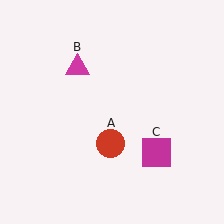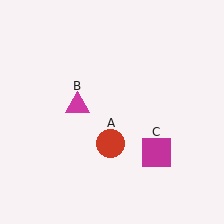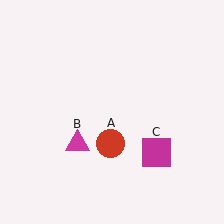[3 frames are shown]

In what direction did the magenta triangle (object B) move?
The magenta triangle (object B) moved down.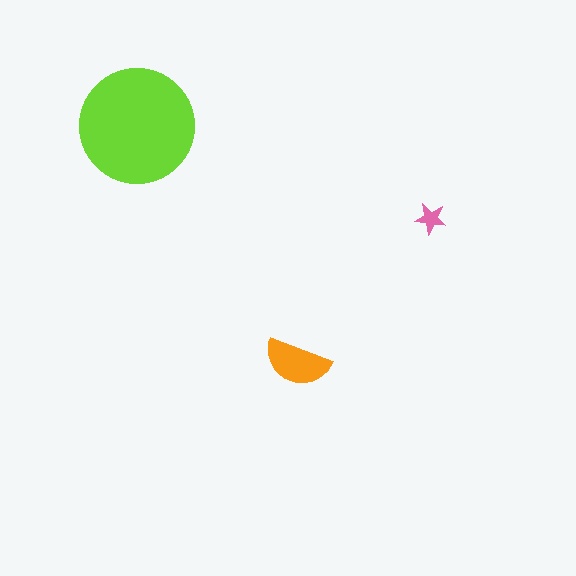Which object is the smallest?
The pink star.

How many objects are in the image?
There are 3 objects in the image.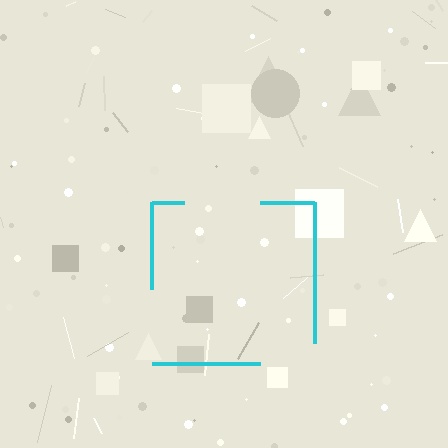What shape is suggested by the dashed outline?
The dashed outline suggests a square.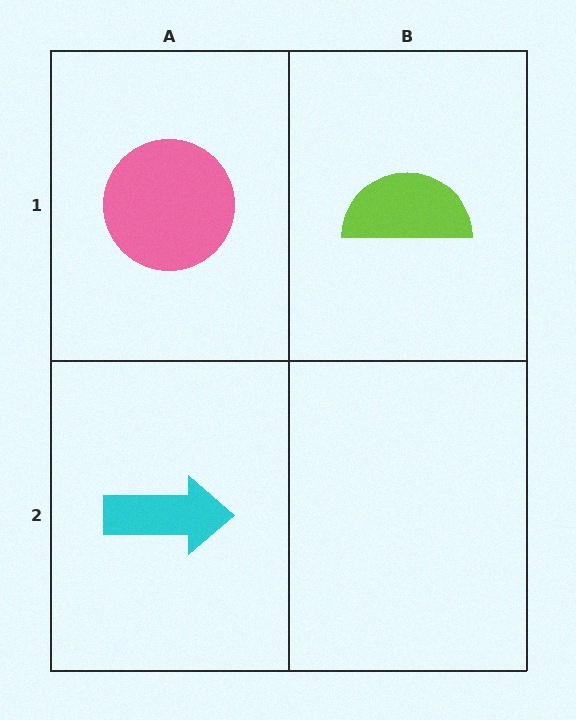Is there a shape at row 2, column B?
No, that cell is empty.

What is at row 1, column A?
A pink circle.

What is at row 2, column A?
A cyan arrow.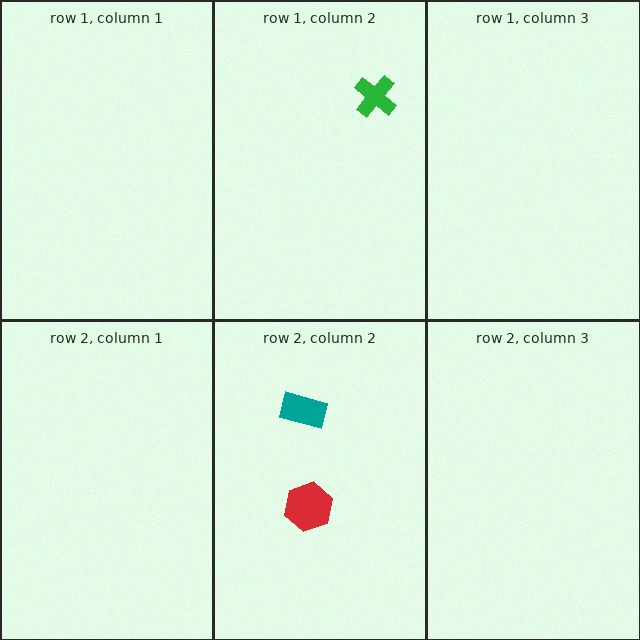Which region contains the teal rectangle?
The row 2, column 2 region.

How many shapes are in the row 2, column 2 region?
2.